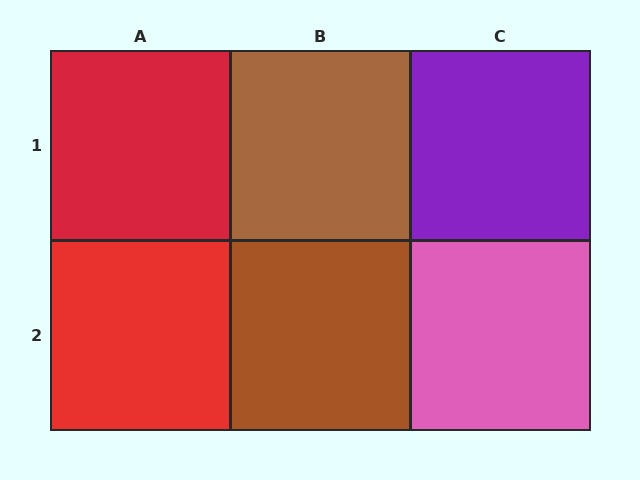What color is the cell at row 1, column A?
Red.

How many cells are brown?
2 cells are brown.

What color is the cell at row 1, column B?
Brown.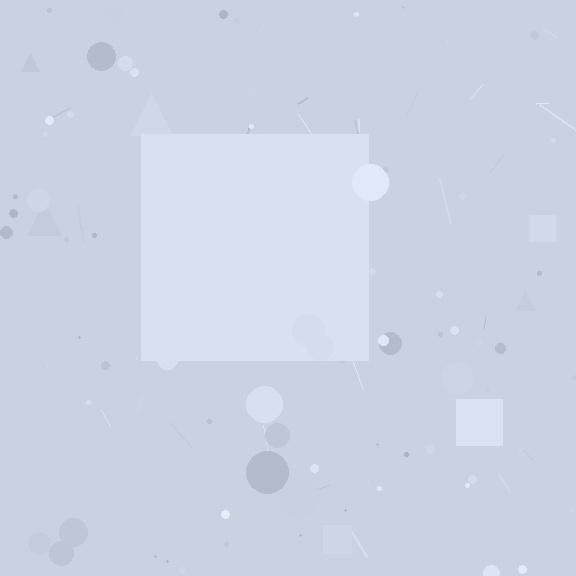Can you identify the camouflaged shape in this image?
The camouflaged shape is a square.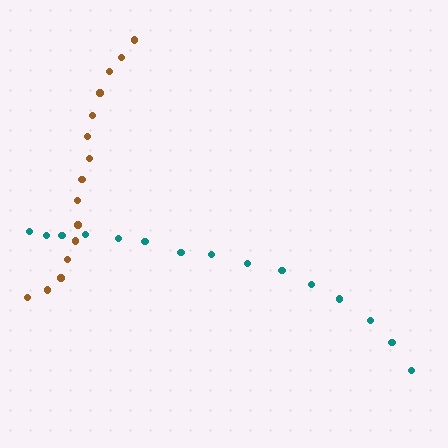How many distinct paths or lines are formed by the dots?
There are 2 distinct paths.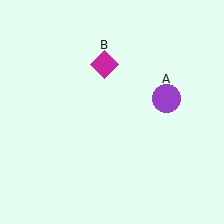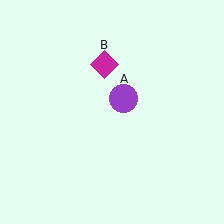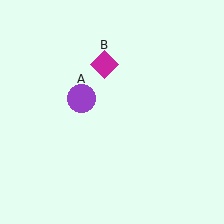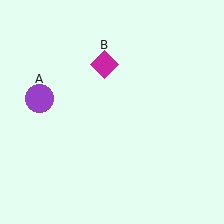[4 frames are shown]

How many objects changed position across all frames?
1 object changed position: purple circle (object A).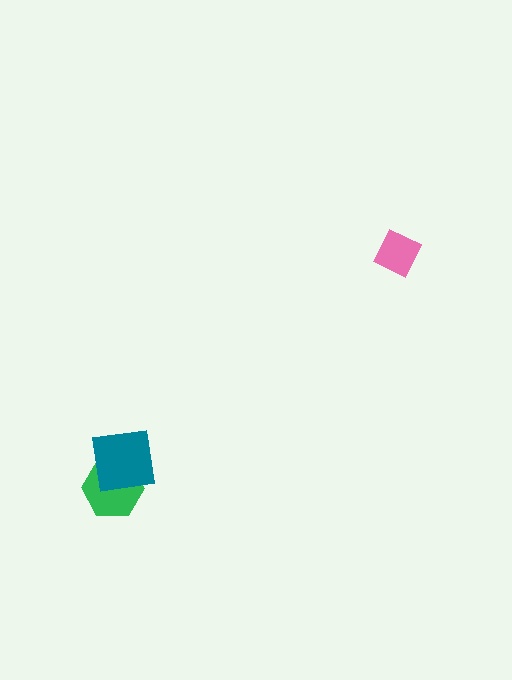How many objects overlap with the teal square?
1 object overlaps with the teal square.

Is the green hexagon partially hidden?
Yes, it is partially covered by another shape.